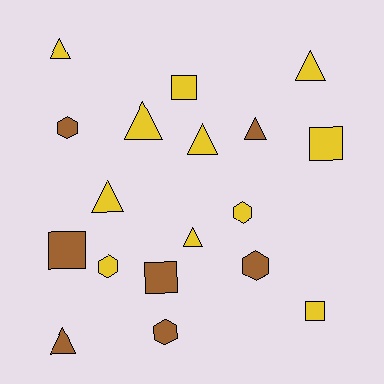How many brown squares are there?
There are 2 brown squares.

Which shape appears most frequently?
Triangle, with 8 objects.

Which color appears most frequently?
Yellow, with 11 objects.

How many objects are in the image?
There are 18 objects.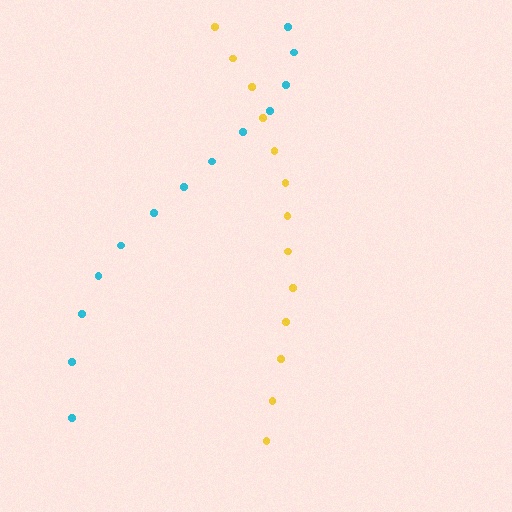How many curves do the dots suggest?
There are 2 distinct paths.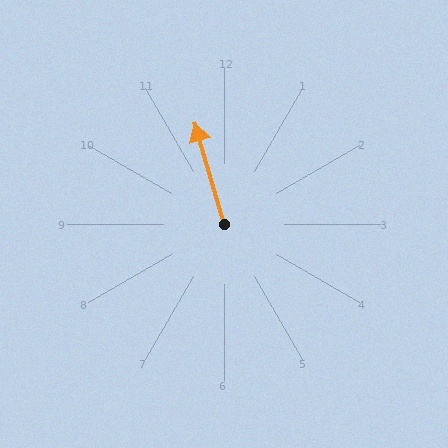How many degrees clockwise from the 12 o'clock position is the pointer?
Approximately 344 degrees.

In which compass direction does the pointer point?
North.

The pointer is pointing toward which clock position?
Roughly 11 o'clock.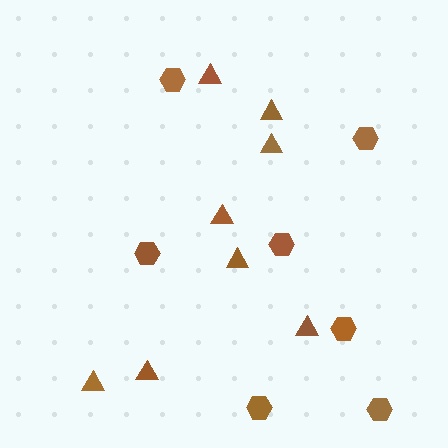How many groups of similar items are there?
There are 2 groups: one group of triangles (8) and one group of hexagons (7).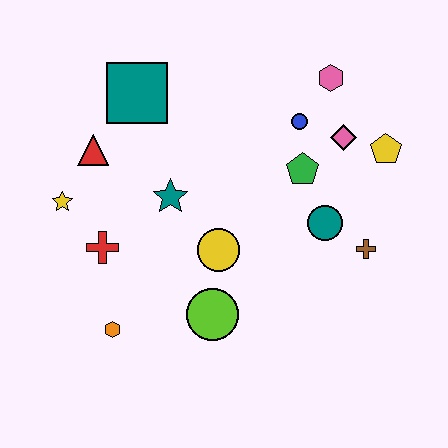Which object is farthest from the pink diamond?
The orange hexagon is farthest from the pink diamond.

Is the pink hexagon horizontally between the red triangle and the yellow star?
No